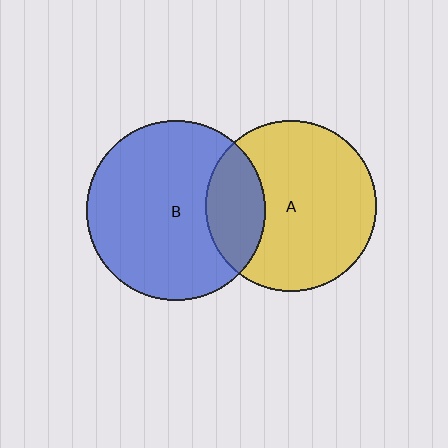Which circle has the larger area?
Circle B (blue).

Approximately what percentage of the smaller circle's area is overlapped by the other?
Approximately 25%.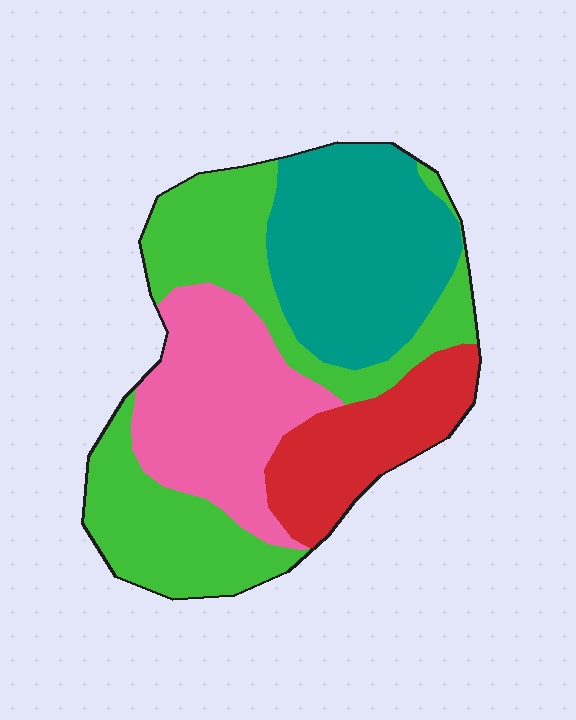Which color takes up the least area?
Red, at roughly 15%.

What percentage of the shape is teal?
Teal covers 26% of the shape.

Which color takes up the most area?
Green, at roughly 35%.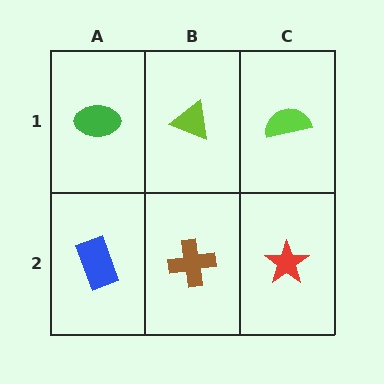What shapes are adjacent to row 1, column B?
A brown cross (row 2, column B), a green ellipse (row 1, column A), a lime semicircle (row 1, column C).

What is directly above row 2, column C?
A lime semicircle.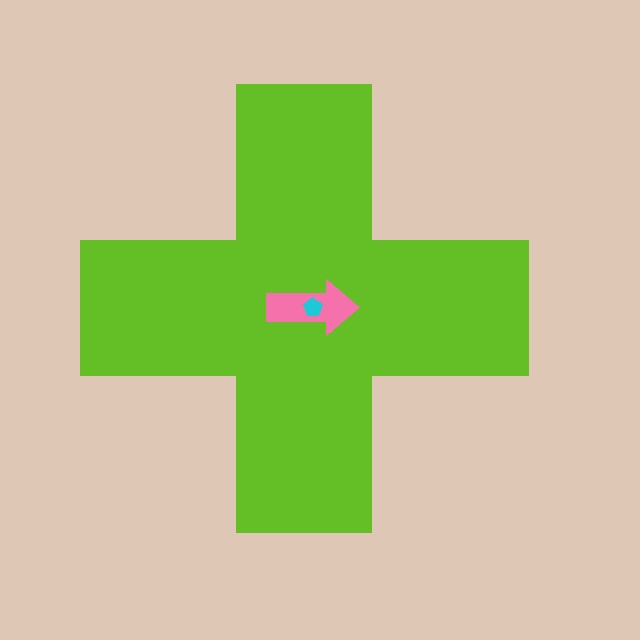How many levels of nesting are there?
3.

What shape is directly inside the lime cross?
The pink arrow.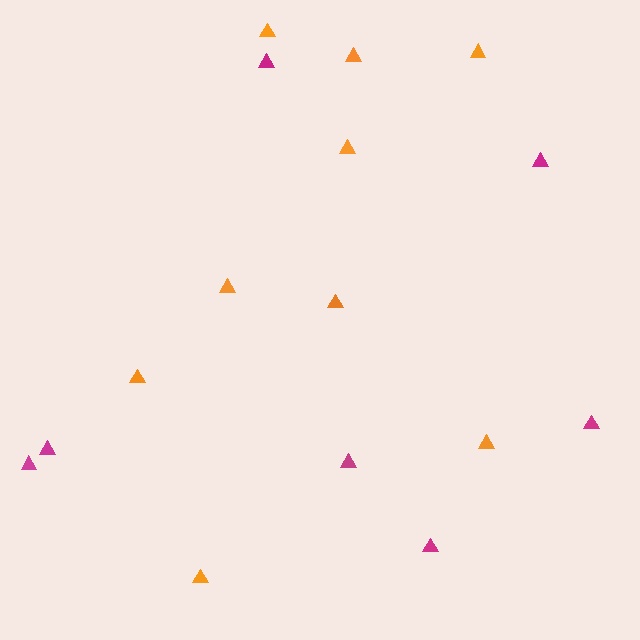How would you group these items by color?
There are 2 groups: one group of orange triangles (9) and one group of magenta triangles (7).